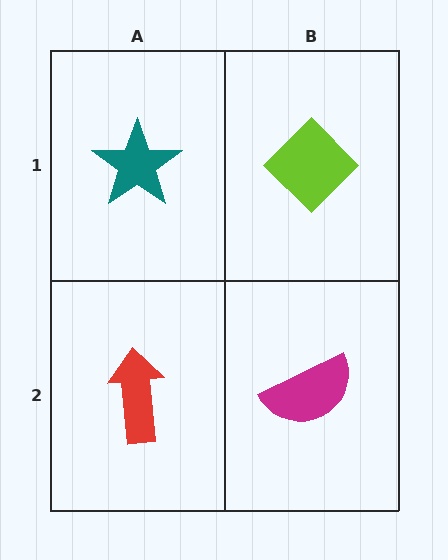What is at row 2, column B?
A magenta semicircle.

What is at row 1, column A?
A teal star.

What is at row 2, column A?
A red arrow.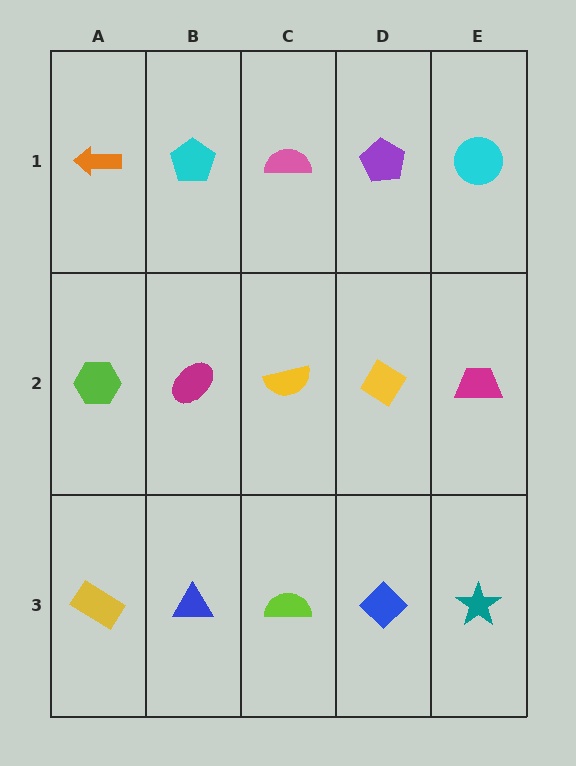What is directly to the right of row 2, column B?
A yellow semicircle.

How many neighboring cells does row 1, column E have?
2.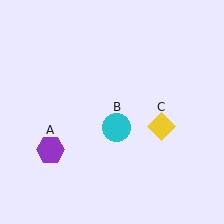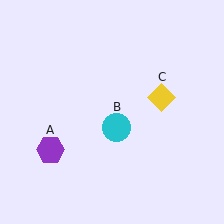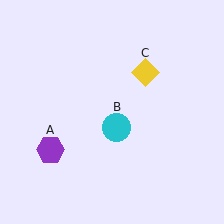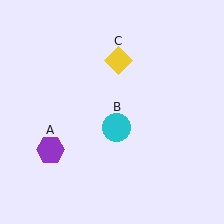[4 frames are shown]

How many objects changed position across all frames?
1 object changed position: yellow diamond (object C).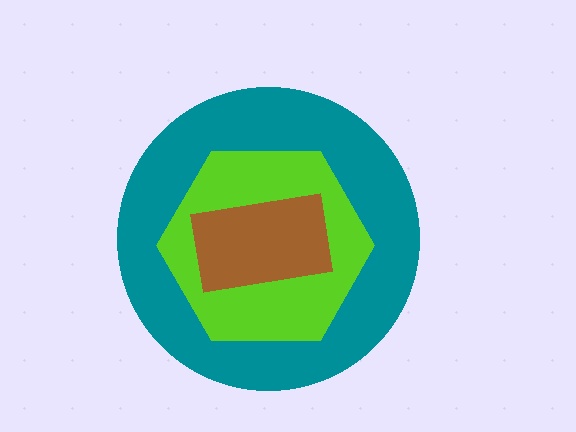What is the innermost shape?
The brown rectangle.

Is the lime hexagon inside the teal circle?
Yes.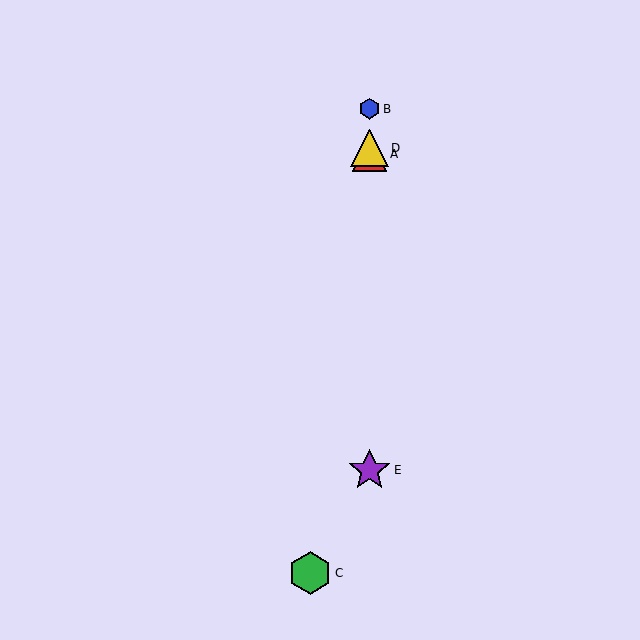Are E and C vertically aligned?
No, E is at x≈370 and C is at x≈310.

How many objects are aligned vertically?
4 objects (A, B, D, E) are aligned vertically.